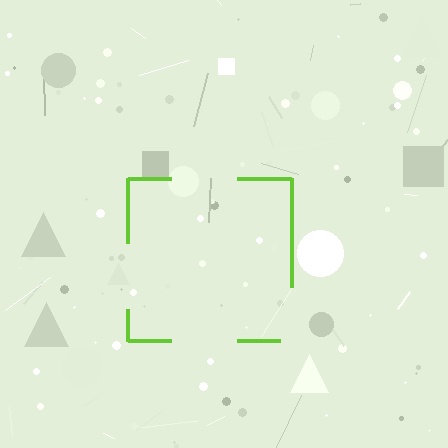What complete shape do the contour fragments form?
The contour fragments form a square.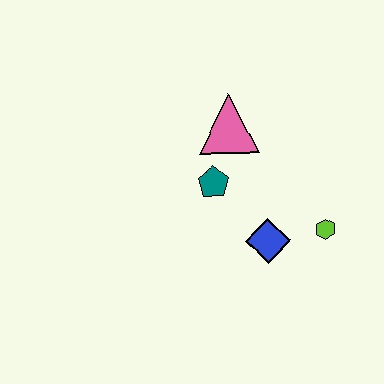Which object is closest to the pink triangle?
The teal pentagon is closest to the pink triangle.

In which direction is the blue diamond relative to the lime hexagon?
The blue diamond is to the left of the lime hexagon.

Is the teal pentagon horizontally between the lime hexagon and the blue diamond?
No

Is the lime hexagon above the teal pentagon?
No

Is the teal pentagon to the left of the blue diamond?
Yes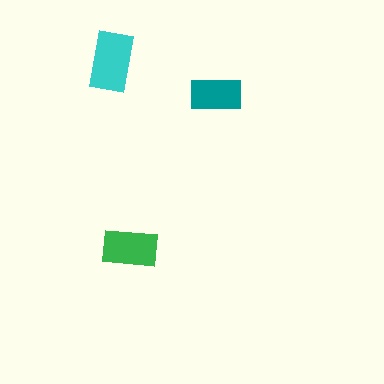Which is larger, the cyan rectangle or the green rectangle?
The cyan one.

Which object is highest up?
The cyan rectangle is topmost.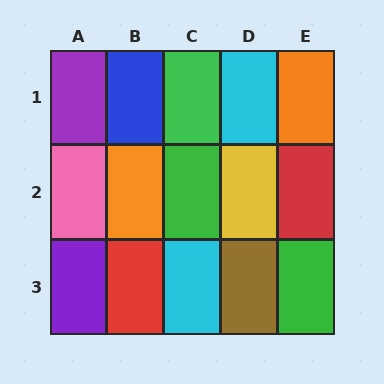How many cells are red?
2 cells are red.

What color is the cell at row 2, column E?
Red.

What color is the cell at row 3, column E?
Green.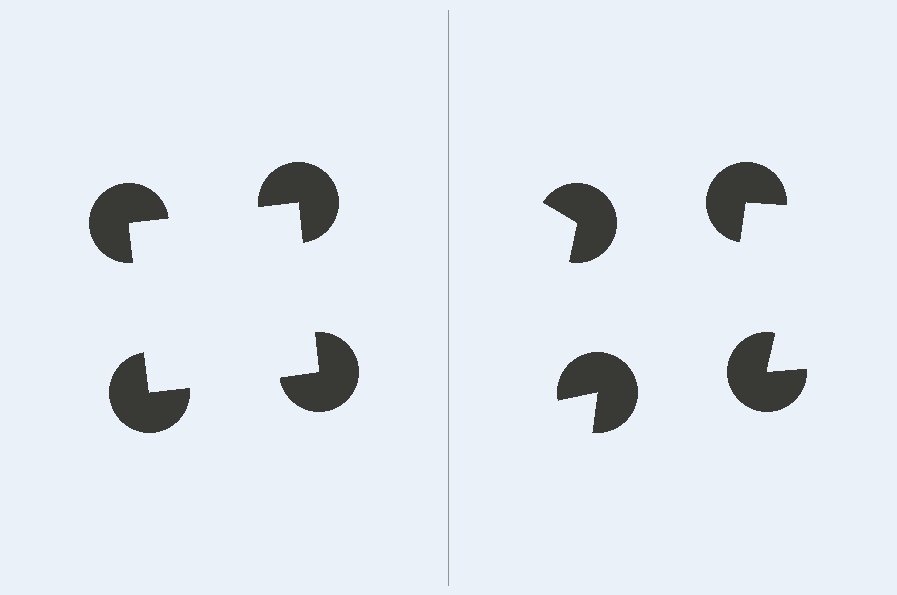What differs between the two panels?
The pac-man discs are positioned identically on both sides; only the wedge orientations differ. On the left they align to a square; on the right they are misaligned.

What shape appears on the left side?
An illusory square.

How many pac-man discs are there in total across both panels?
8 — 4 on each side.